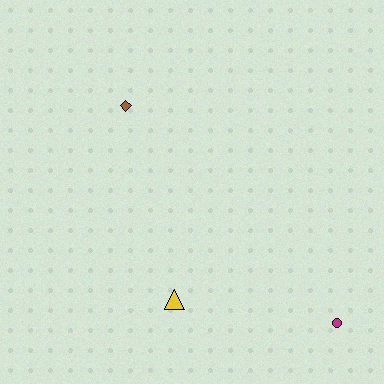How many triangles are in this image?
There is 1 triangle.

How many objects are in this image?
There are 3 objects.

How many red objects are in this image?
There are no red objects.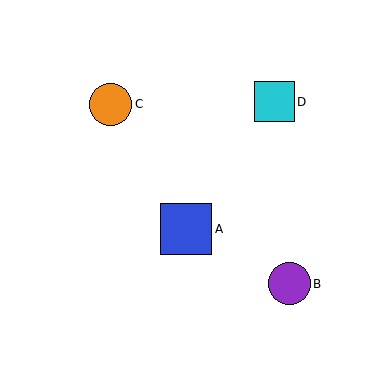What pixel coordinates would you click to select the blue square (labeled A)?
Click at (186, 229) to select the blue square A.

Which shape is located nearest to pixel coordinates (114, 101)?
The orange circle (labeled C) at (111, 104) is nearest to that location.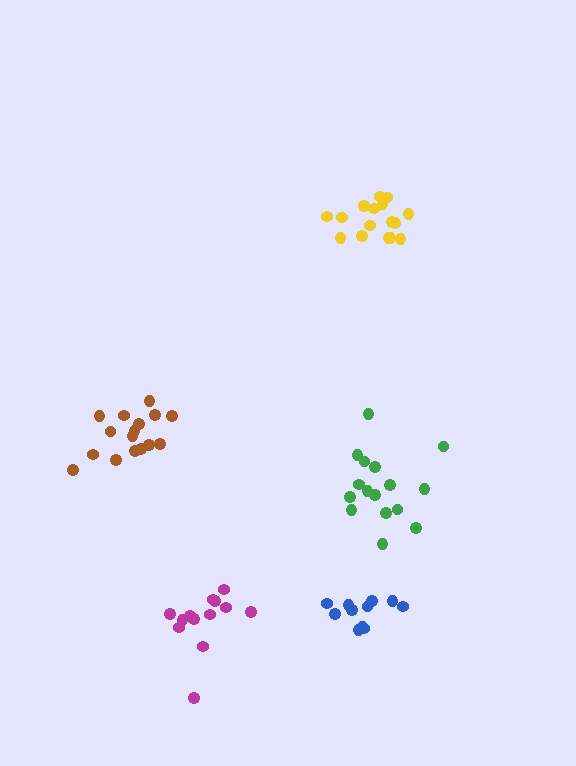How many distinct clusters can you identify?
There are 5 distinct clusters.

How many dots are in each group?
Group 1: 11 dots, Group 2: 16 dots, Group 3: 13 dots, Group 4: 16 dots, Group 5: 16 dots (72 total).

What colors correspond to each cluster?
The clusters are colored: blue, brown, magenta, green, yellow.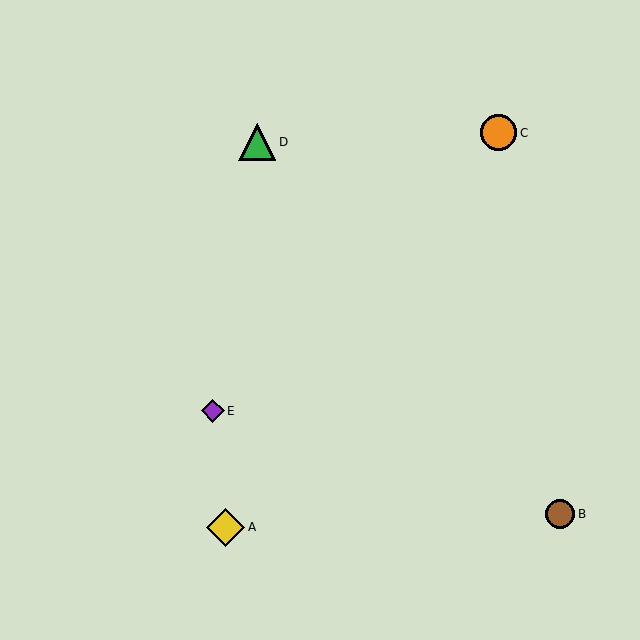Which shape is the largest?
The yellow diamond (labeled A) is the largest.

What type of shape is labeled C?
Shape C is an orange circle.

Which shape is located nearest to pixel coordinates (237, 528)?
The yellow diamond (labeled A) at (226, 527) is nearest to that location.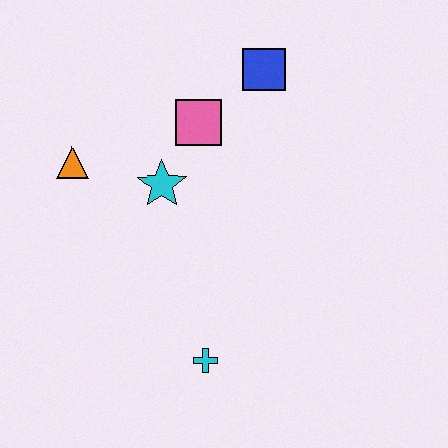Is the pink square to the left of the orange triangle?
No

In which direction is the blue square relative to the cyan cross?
The blue square is above the cyan cross.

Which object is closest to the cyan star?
The pink square is closest to the cyan star.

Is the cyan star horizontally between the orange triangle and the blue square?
Yes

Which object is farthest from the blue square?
The cyan cross is farthest from the blue square.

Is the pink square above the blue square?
No